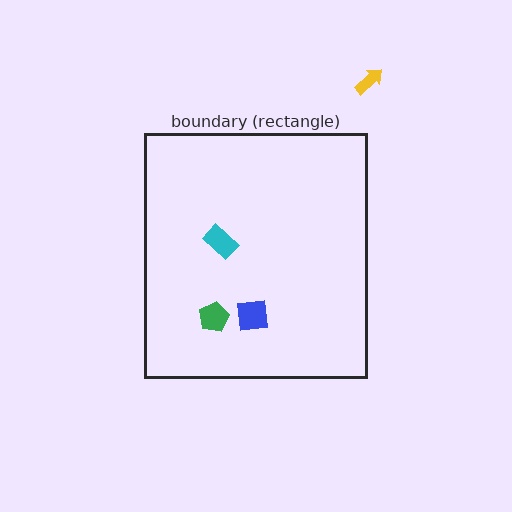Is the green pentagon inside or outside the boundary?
Inside.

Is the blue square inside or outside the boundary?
Inside.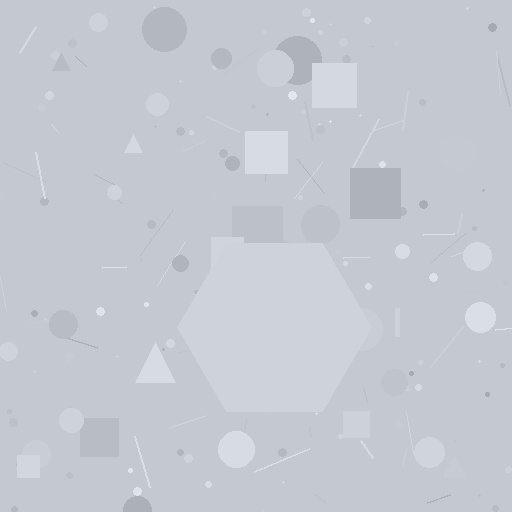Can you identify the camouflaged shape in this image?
The camouflaged shape is a hexagon.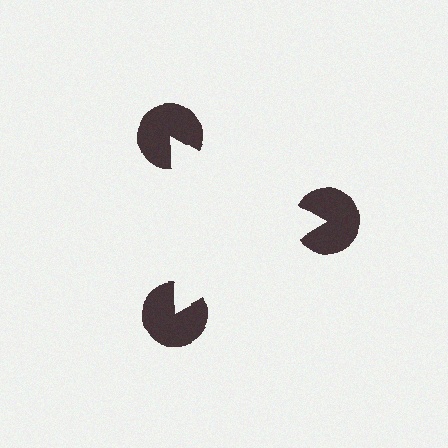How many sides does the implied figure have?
3 sides.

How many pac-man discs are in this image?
There are 3 — one at each vertex of the illusory triangle.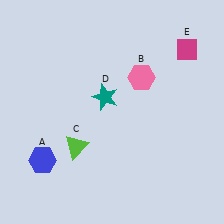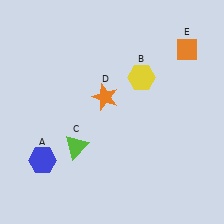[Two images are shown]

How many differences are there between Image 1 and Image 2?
There are 3 differences between the two images.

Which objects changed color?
B changed from pink to yellow. D changed from teal to orange. E changed from magenta to orange.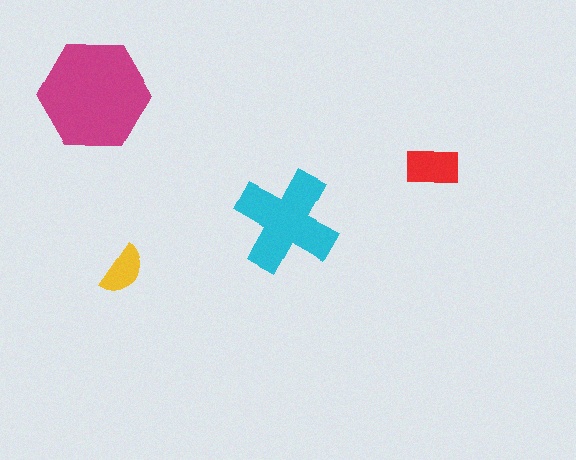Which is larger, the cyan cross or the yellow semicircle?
The cyan cross.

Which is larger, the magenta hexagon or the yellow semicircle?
The magenta hexagon.